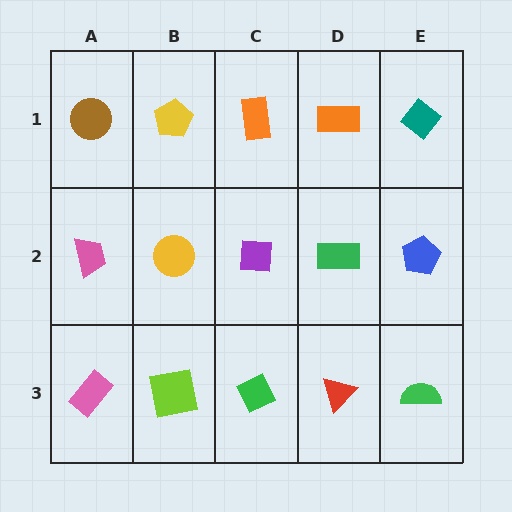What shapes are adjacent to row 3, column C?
A purple square (row 2, column C), a lime square (row 3, column B), a red triangle (row 3, column D).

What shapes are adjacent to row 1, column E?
A blue pentagon (row 2, column E), an orange rectangle (row 1, column D).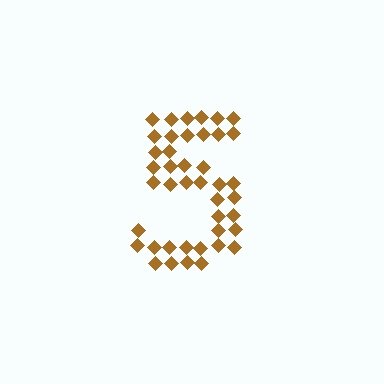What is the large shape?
The large shape is the digit 5.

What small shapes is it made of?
It is made of small diamonds.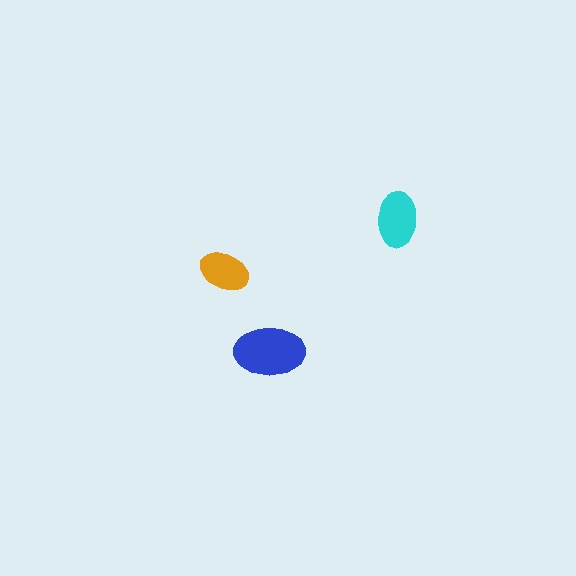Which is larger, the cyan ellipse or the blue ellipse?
The blue one.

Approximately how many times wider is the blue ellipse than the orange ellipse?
About 1.5 times wider.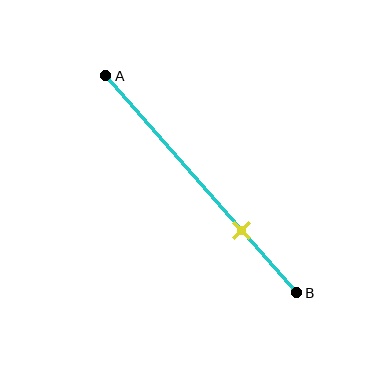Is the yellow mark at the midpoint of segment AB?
No, the mark is at about 70% from A, not at the 50% midpoint.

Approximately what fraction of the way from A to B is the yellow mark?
The yellow mark is approximately 70% of the way from A to B.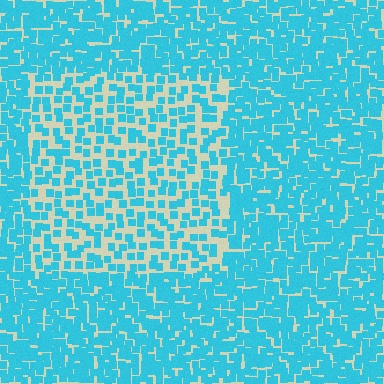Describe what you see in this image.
The image contains small cyan elements arranged at two different densities. A rectangle-shaped region is visible where the elements are less densely packed than the surrounding area.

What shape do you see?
I see a rectangle.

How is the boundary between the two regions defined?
The boundary is defined by a change in element density (approximately 2.0x ratio). All elements are the same color, size, and shape.